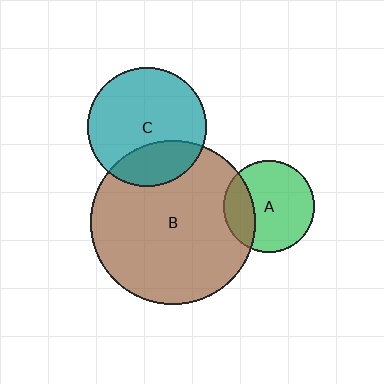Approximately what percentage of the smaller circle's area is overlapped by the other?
Approximately 25%.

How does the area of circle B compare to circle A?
Approximately 3.2 times.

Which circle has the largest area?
Circle B (brown).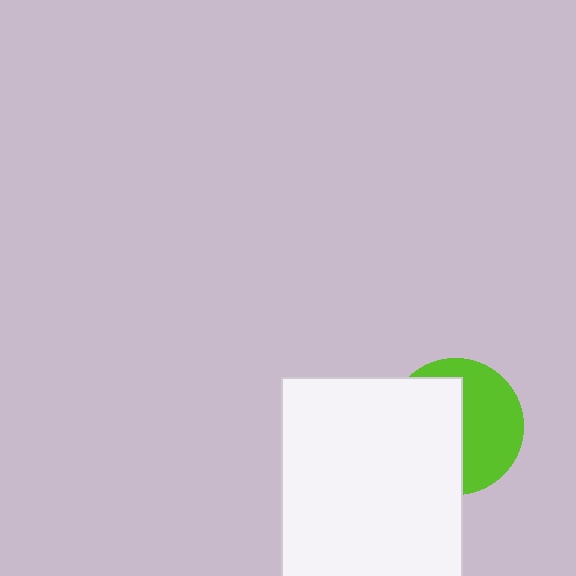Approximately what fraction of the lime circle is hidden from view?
Roughly 52% of the lime circle is hidden behind the white rectangle.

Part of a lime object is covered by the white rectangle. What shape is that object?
It is a circle.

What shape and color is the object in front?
The object in front is a white rectangle.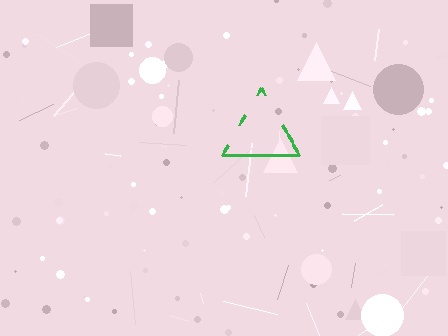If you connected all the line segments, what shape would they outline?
They would outline a triangle.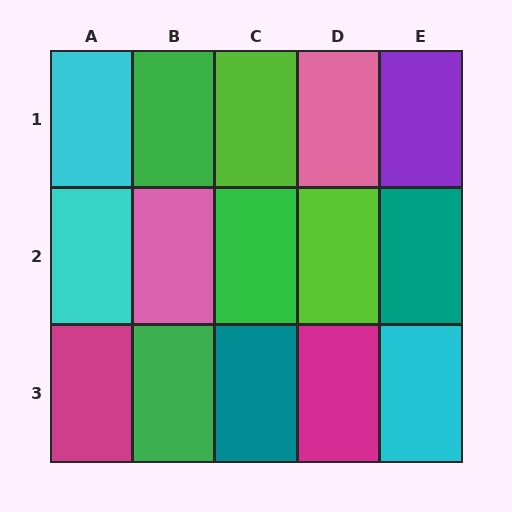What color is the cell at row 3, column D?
Magenta.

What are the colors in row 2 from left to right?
Cyan, pink, green, lime, teal.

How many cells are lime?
2 cells are lime.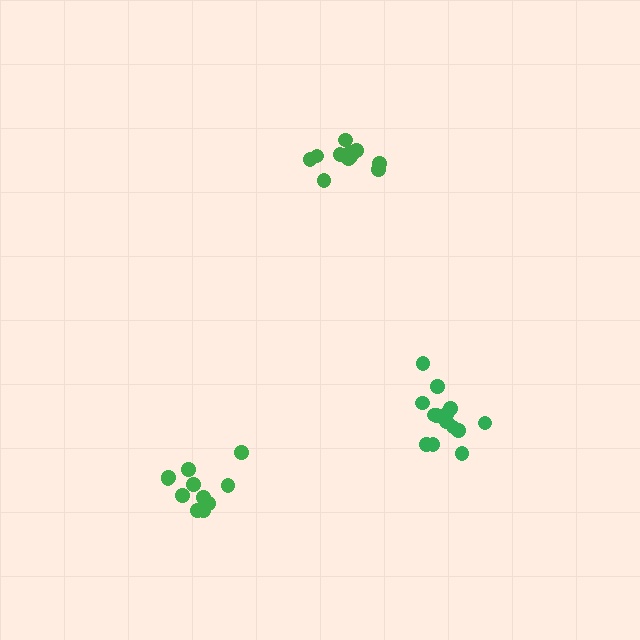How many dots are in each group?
Group 1: 11 dots, Group 2: 11 dots, Group 3: 14 dots (36 total).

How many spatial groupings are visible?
There are 3 spatial groupings.